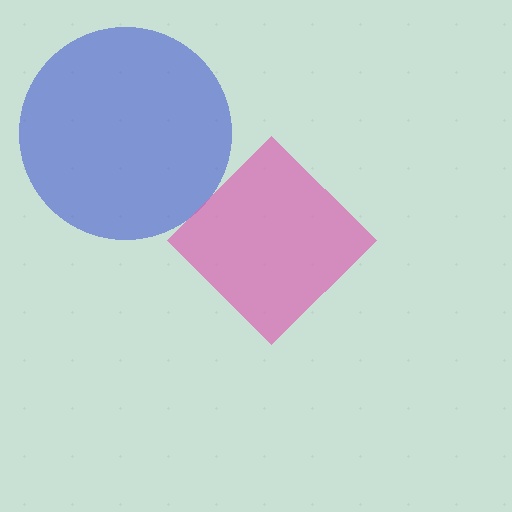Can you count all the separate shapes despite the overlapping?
Yes, there are 2 separate shapes.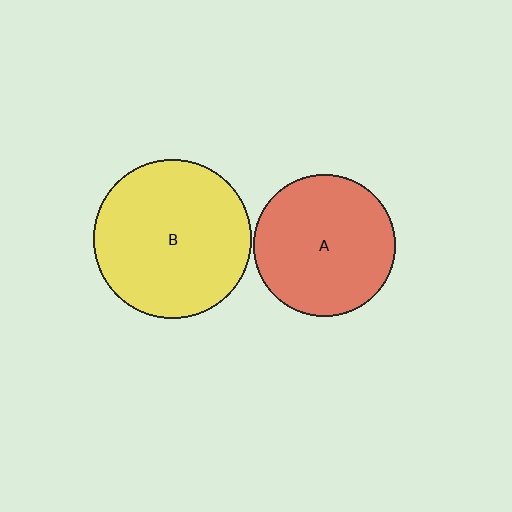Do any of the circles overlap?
No, none of the circles overlap.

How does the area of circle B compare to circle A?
Approximately 1.2 times.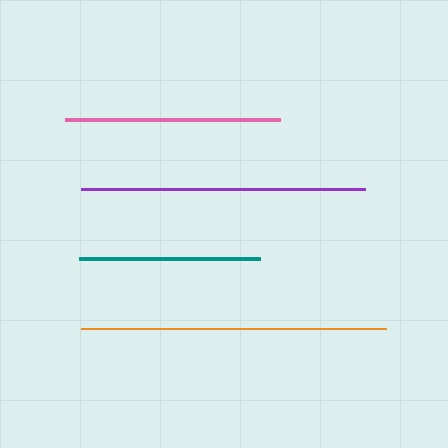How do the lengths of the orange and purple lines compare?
The orange and purple lines are approximately the same length.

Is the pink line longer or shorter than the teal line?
The pink line is longer than the teal line.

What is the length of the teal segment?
The teal segment is approximately 181 pixels long.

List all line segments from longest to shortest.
From longest to shortest: orange, purple, pink, teal.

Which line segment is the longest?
The orange line is the longest at approximately 305 pixels.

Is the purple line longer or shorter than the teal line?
The purple line is longer than the teal line.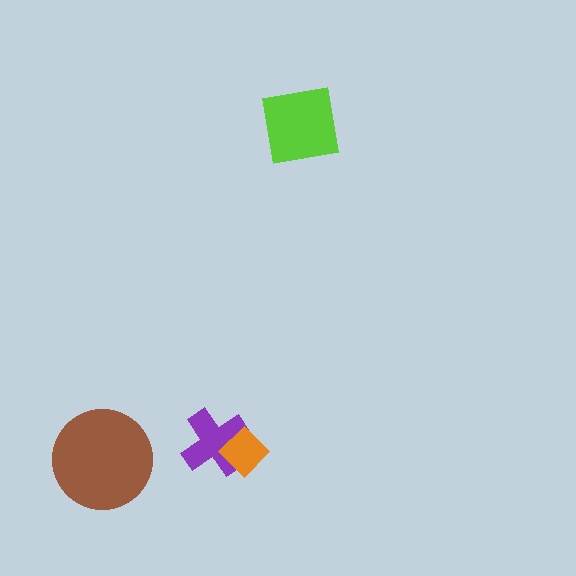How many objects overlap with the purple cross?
1 object overlaps with the purple cross.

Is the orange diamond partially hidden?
No, no other shape covers it.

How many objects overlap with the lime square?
0 objects overlap with the lime square.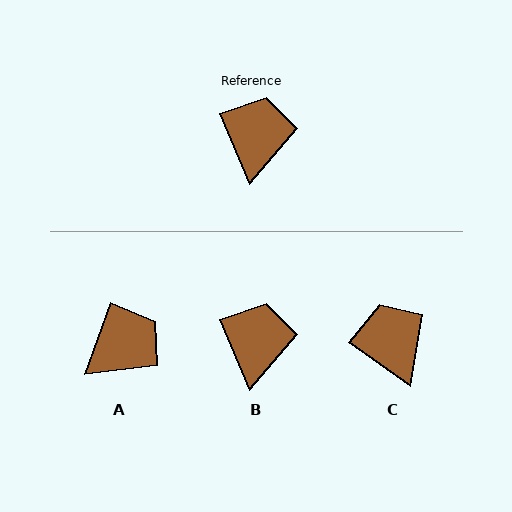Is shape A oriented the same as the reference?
No, it is off by about 42 degrees.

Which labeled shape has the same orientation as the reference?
B.